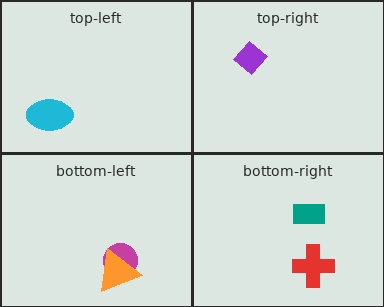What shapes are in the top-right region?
The purple diamond.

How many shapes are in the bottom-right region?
2.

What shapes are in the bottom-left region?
The magenta circle, the orange triangle.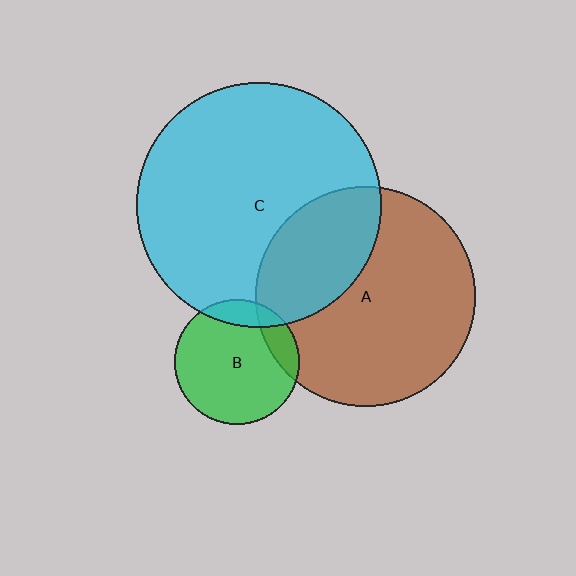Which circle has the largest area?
Circle C (cyan).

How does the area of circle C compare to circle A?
Approximately 1.2 times.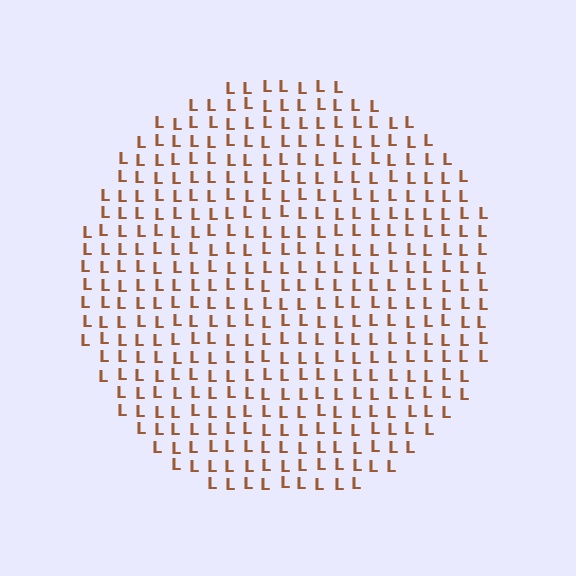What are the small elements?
The small elements are letter L's.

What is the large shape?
The large shape is a circle.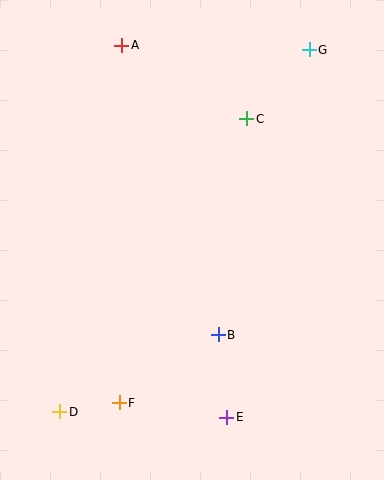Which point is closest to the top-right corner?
Point G is closest to the top-right corner.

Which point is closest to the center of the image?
Point B at (218, 335) is closest to the center.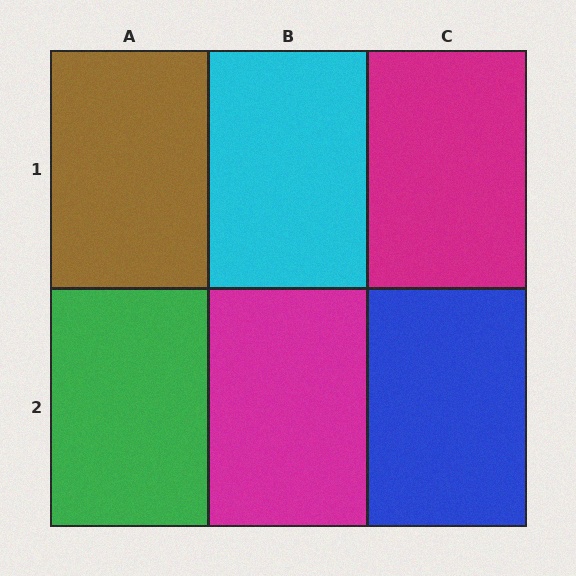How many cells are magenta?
2 cells are magenta.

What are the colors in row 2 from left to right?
Green, magenta, blue.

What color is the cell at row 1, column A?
Brown.